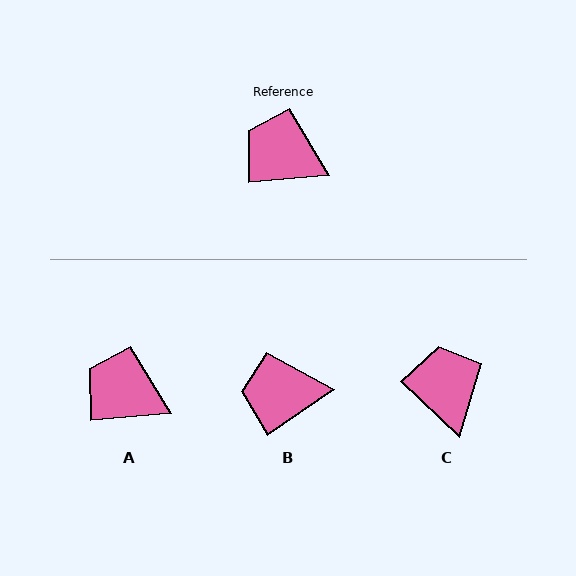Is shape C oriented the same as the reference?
No, it is off by about 48 degrees.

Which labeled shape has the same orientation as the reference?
A.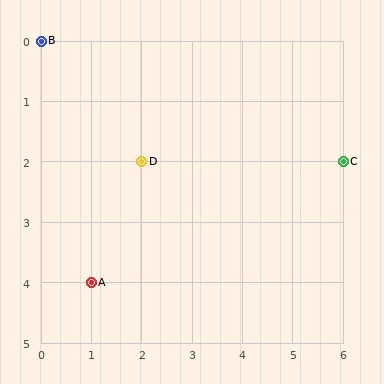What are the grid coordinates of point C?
Point C is at grid coordinates (6, 2).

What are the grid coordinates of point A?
Point A is at grid coordinates (1, 4).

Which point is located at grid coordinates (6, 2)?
Point C is at (6, 2).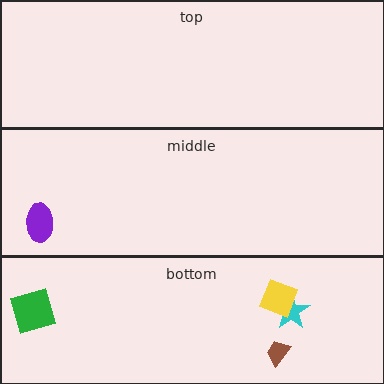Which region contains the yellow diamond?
The bottom region.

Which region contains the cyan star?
The bottom region.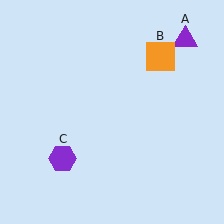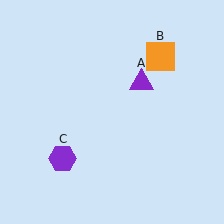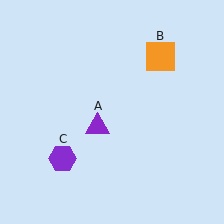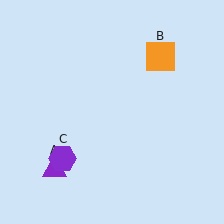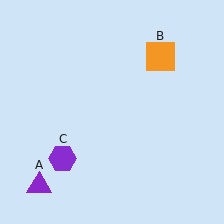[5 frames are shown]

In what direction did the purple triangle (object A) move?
The purple triangle (object A) moved down and to the left.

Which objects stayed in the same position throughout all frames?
Orange square (object B) and purple hexagon (object C) remained stationary.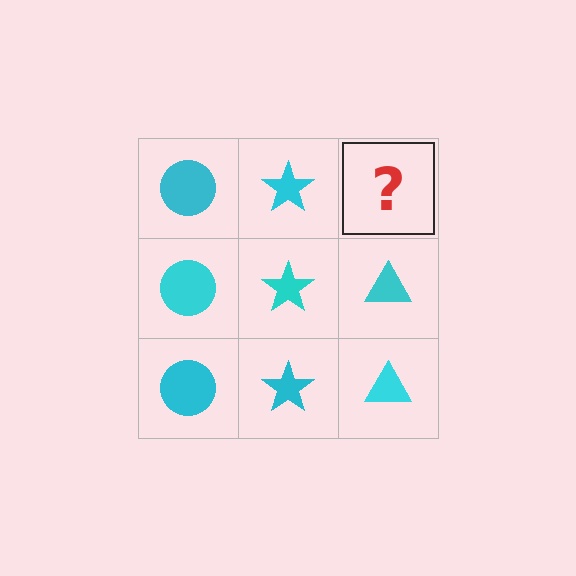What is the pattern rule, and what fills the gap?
The rule is that each column has a consistent shape. The gap should be filled with a cyan triangle.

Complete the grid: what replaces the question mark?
The question mark should be replaced with a cyan triangle.